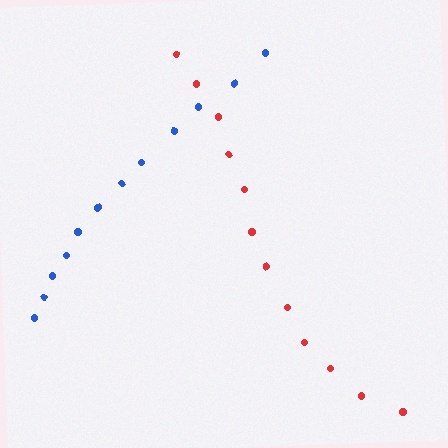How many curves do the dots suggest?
There are 2 distinct paths.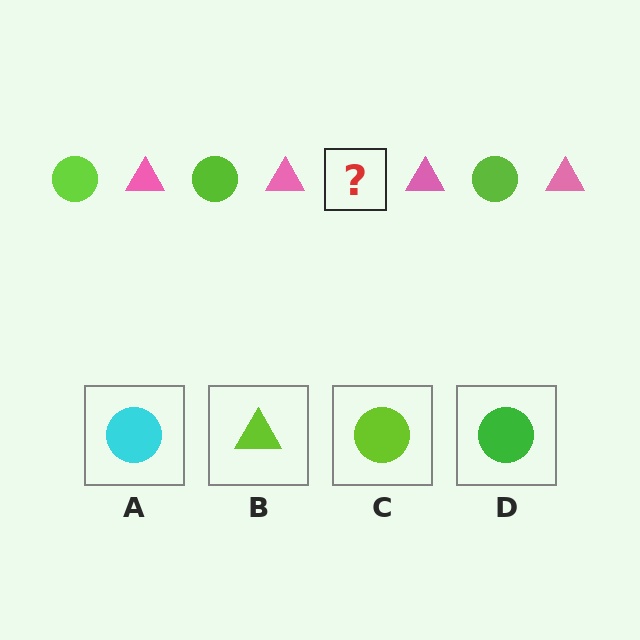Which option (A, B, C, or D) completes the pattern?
C.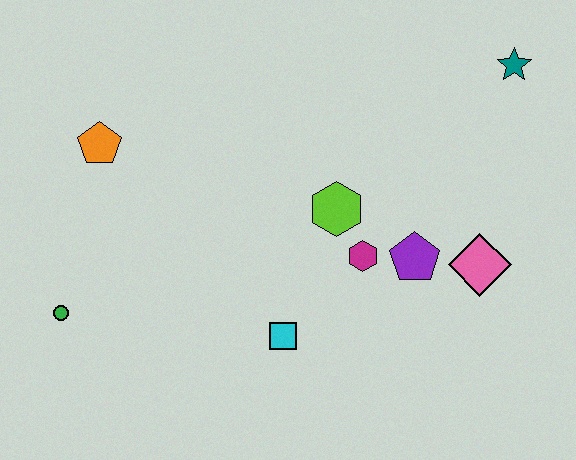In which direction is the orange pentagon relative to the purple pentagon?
The orange pentagon is to the left of the purple pentagon.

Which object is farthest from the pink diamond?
The green circle is farthest from the pink diamond.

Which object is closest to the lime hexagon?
The magenta hexagon is closest to the lime hexagon.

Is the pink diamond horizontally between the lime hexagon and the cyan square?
No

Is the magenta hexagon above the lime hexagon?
No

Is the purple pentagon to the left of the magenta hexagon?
No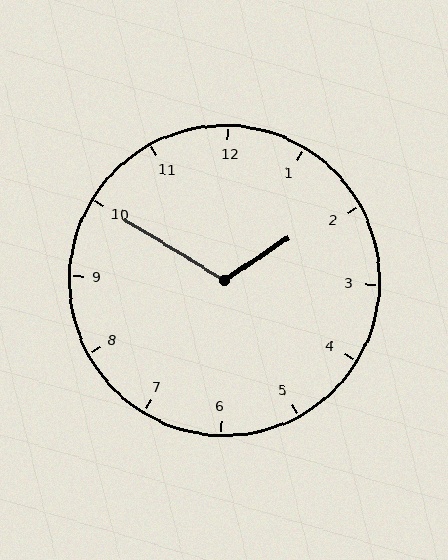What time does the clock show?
1:50.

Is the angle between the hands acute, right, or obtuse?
It is obtuse.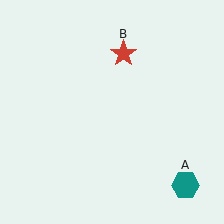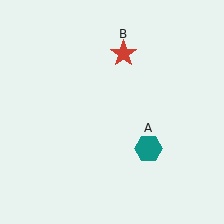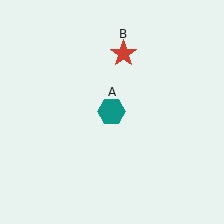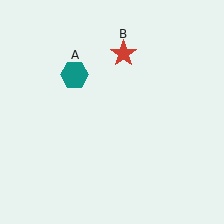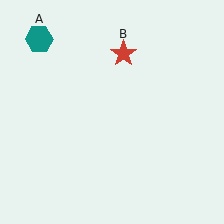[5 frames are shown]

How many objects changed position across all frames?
1 object changed position: teal hexagon (object A).